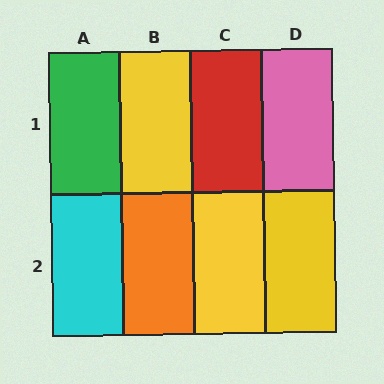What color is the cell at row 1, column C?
Red.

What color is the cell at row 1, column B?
Yellow.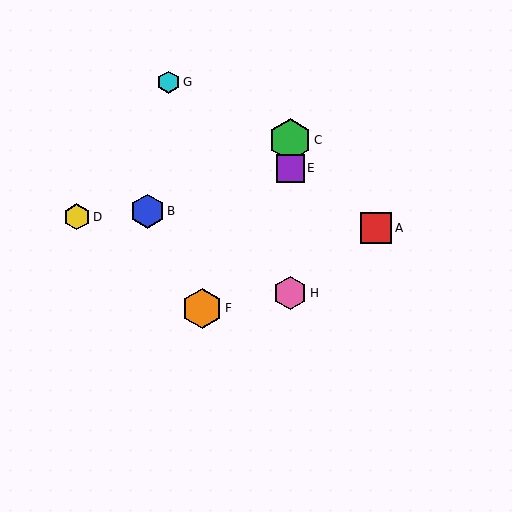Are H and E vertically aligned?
Yes, both are at x≈290.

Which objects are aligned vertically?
Objects C, E, H are aligned vertically.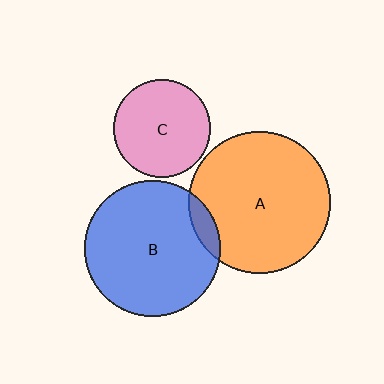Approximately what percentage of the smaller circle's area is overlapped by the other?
Approximately 10%.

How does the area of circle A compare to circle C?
Approximately 2.1 times.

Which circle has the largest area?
Circle A (orange).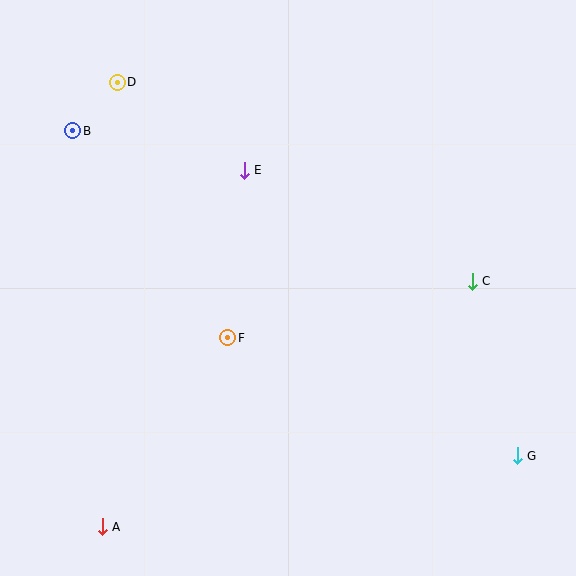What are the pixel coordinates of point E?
Point E is at (244, 170).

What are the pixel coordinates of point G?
Point G is at (517, 456).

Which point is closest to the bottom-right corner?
Point G is closest to the bottom-right corner.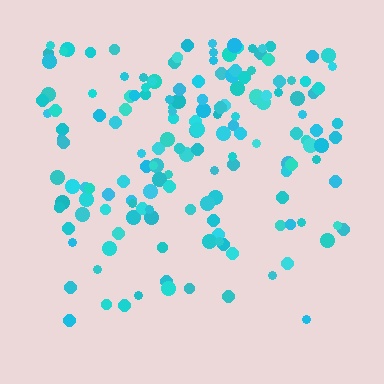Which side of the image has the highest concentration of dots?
The top.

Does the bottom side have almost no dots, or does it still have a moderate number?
Still a moderate number, just noticeably fewer than the top.